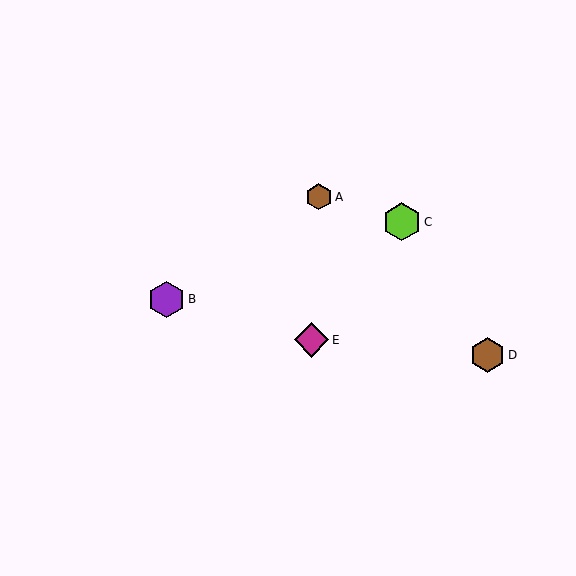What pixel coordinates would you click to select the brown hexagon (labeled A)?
Click at (319, 197) to select the brown hexagon A.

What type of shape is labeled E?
Shape E is a magenta diamond.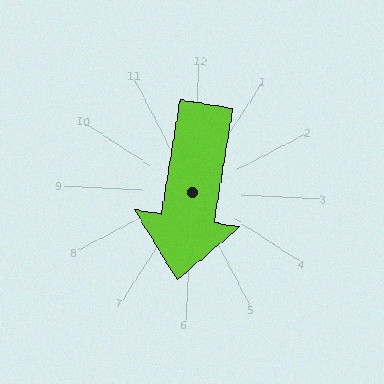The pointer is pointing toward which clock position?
Roughly 6 o'clock.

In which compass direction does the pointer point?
South.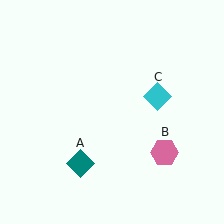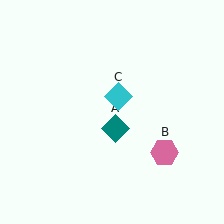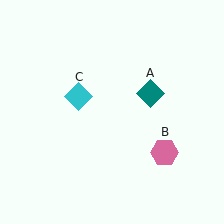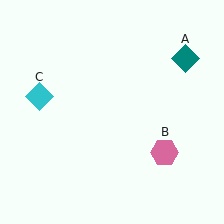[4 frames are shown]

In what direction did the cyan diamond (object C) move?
The cyan diamond (object C) moved left.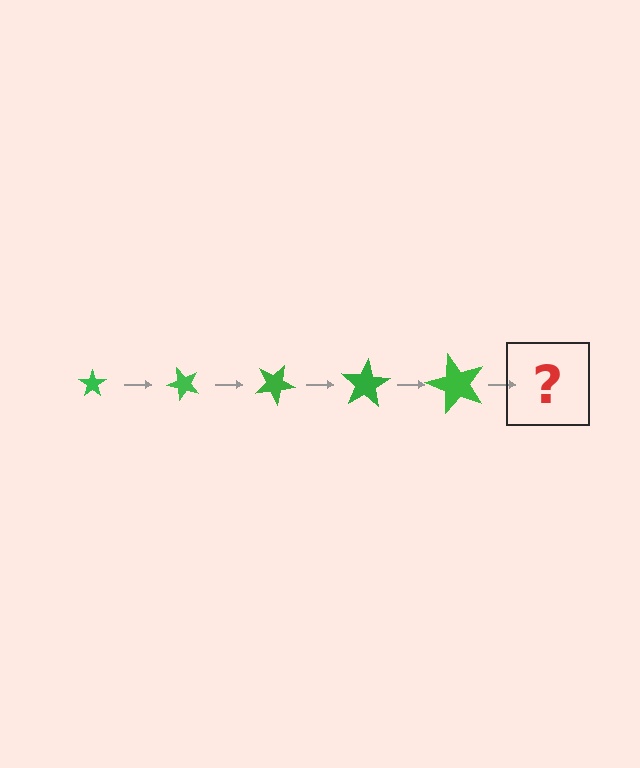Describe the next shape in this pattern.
It should be a star, larger than the previous one and rotated 250 degrees from the start.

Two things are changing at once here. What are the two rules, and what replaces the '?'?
The two rules are that the star grows larger each step and it rotates 50 degrees each step. The '?' should be a star, larger than the previous one and rotated 250 degrees from the start.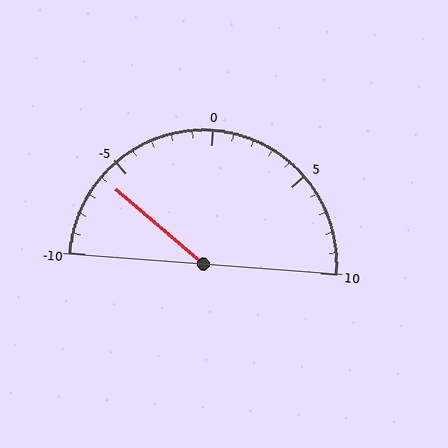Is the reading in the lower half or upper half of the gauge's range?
The reading is in the lower half of the range (-10 to 10).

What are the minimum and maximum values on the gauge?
The gauge ranges from -10 to 10.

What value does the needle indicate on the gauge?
The needle indicates approximately -6.